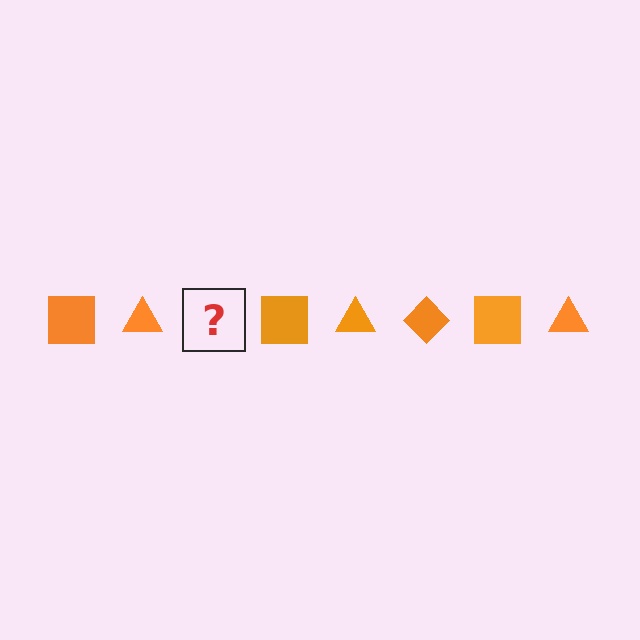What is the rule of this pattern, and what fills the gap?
The rule is that the pattern cycles through square, triangle, diamond shapes in orange. The gap should be filled with an orange diamond.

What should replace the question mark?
The question mark should be replaced with an orange diamond.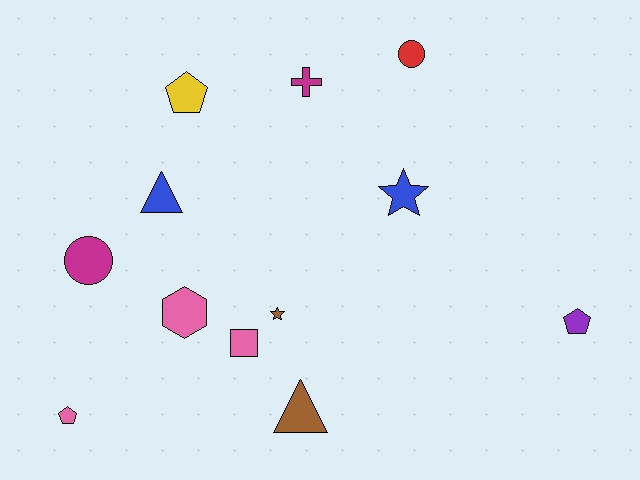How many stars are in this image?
There are 2 stars.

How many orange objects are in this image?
There are no orange objects.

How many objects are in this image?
There are 12 objects.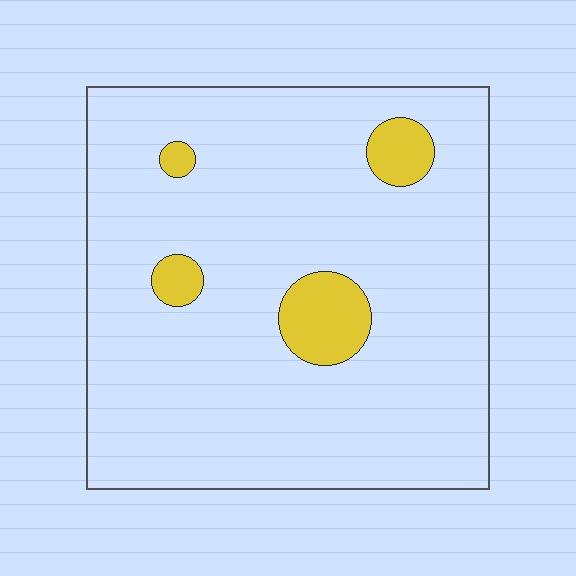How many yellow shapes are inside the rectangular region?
4.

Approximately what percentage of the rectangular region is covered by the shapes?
Approximately 10%.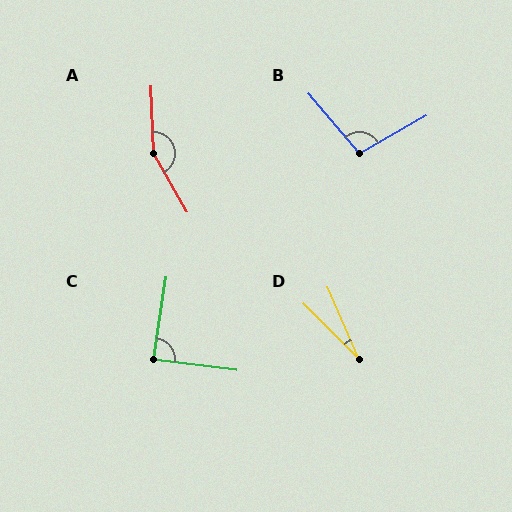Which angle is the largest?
A, at approximately 153 degrees.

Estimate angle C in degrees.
Approximately 88 degrees.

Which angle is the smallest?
D, at approximately 22 degrees.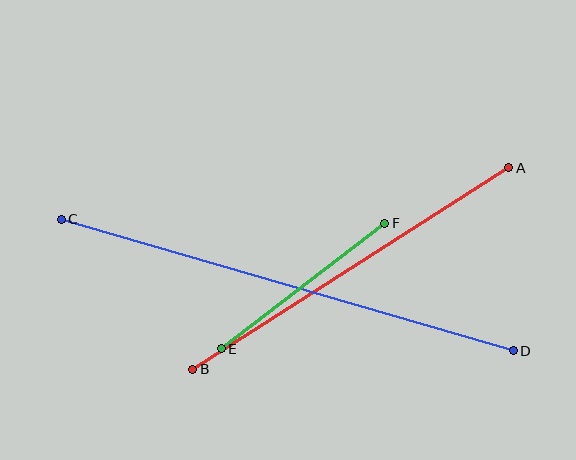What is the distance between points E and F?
The distance is approximately 206 pixels.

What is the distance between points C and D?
The distance is approximately 471 pixels.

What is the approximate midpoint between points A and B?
The midpoint is at approximately (351, 268) pixels.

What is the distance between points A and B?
The distance is approximately 375 pixels.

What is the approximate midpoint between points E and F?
The midpoint is at approximately (303, 286) pixels.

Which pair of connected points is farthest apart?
Points C and D are farthest apart.